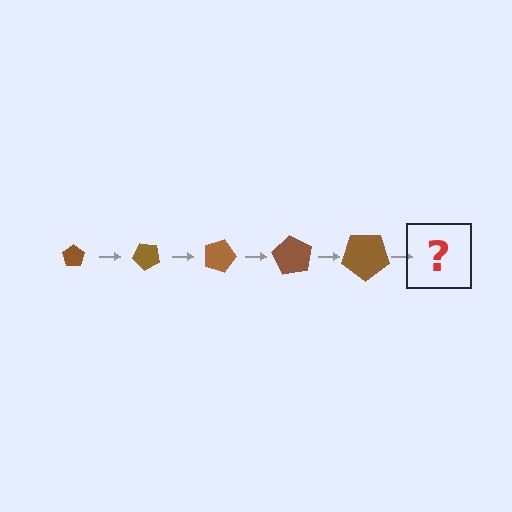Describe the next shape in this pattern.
It should be a pentagon, larger than the previous one and rotated 225 degrees from the start.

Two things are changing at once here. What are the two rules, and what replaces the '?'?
The two rules are that the pentagon grows larger each step and it rotates 45 degrees each step. The '?' should be a pentagon, larger than the previous one and rotated 225 degrees from the start.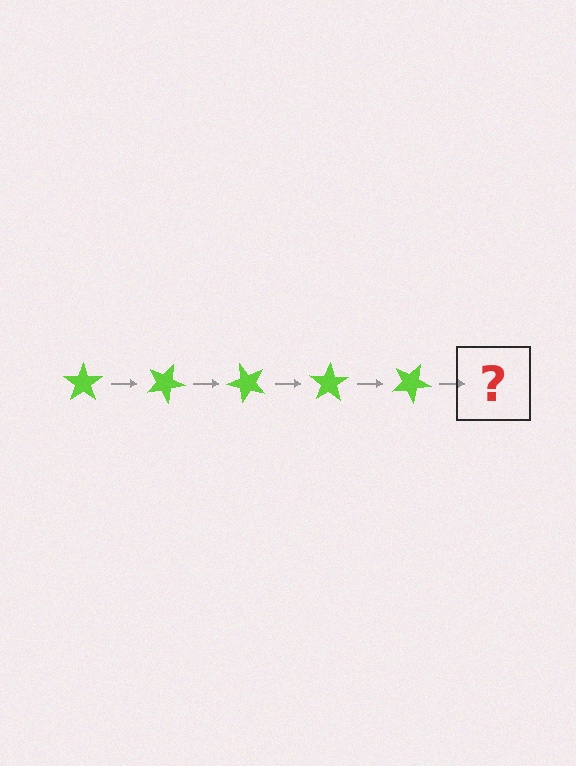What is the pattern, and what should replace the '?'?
The pattern is that the star rotates 25 degrees each step. The '?' should be a lime star rotated 125 degrees.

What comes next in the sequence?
The next element should be a lime star rotated 125 degrees.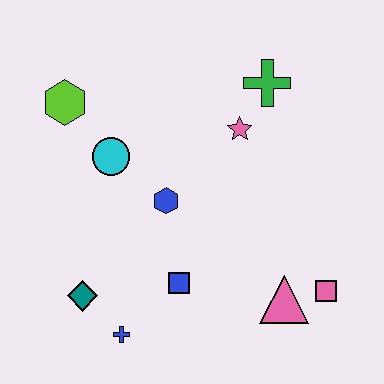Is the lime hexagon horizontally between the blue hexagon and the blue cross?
No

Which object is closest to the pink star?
The green cross is closest to the pink star.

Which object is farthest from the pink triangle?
The lime hexagon is farthest from the pink triangle.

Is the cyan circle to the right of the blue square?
No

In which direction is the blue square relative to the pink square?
The blue square is to the left of the pink square.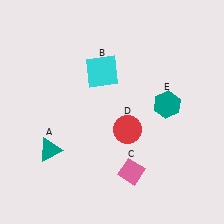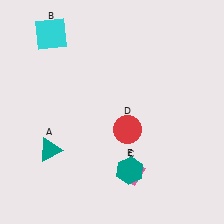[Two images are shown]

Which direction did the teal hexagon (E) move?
The teal hexagon (E) moved down.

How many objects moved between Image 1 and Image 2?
2 objects moved between the two images.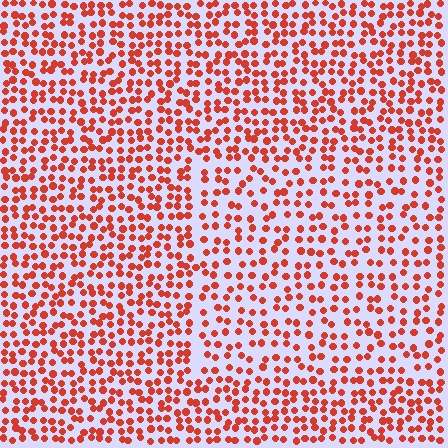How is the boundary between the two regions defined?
The boundary is defined by a change in element density (approximately 1.5x ratio). All elements are the same color, size, and shape.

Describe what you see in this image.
The image contains small red elements arranged at two different densities. A rectangle-shaped region is visible where the elements are less densely packed than the surrounding area.